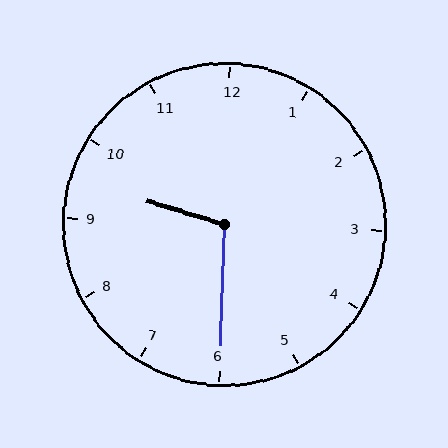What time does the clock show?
9:30.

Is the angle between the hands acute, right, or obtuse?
It is obtuse.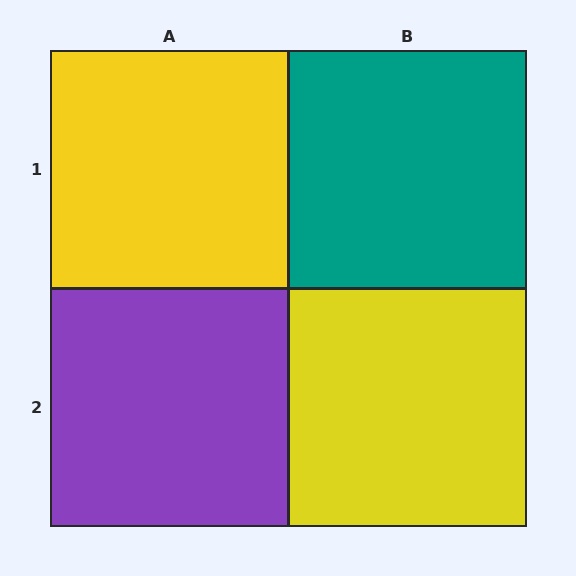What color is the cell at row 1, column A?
Yellow.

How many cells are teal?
1 cell is teal.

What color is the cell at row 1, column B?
Teal.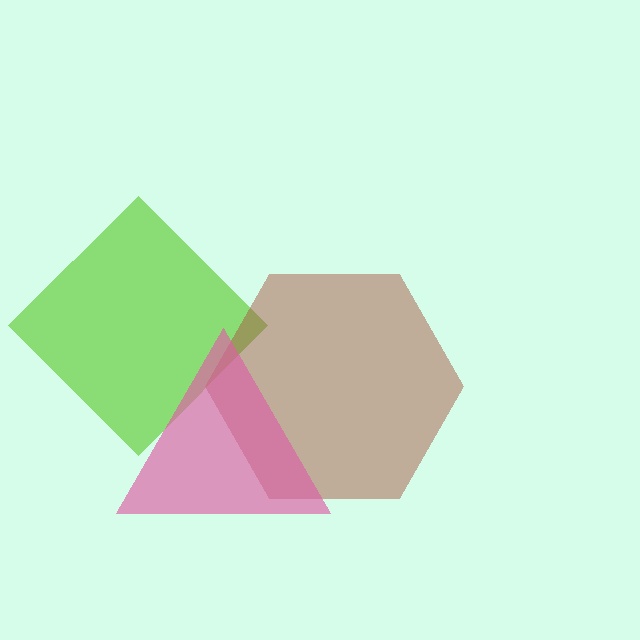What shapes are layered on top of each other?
The layered shapes are: a lime diamond, a brown hexagon, a pink triangle.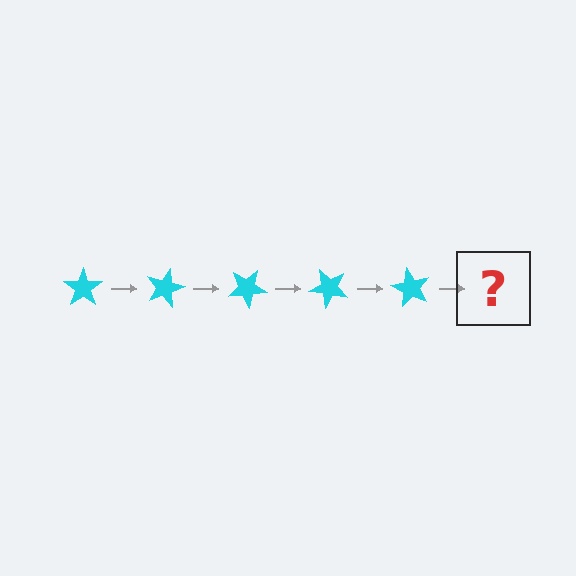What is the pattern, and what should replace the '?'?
The pattern is that the star rotates 15 degrees each step. The '?' should be a cyan star rotated 75 degrees.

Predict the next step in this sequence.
The next step is a cyan star rotated 75 degrees.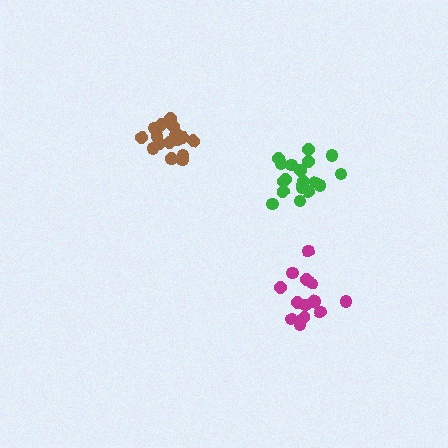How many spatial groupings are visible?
There are 3 spatial groupings.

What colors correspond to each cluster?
The clusters are colored: brown, magenta, green.